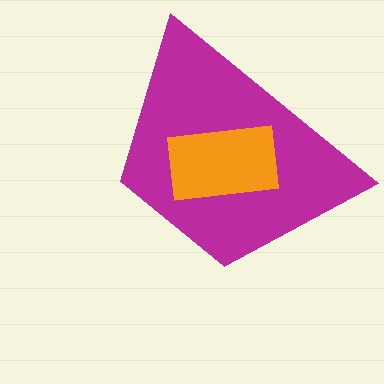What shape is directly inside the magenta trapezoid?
The orange rectangle.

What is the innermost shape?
The orange rectangle.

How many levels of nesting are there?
2.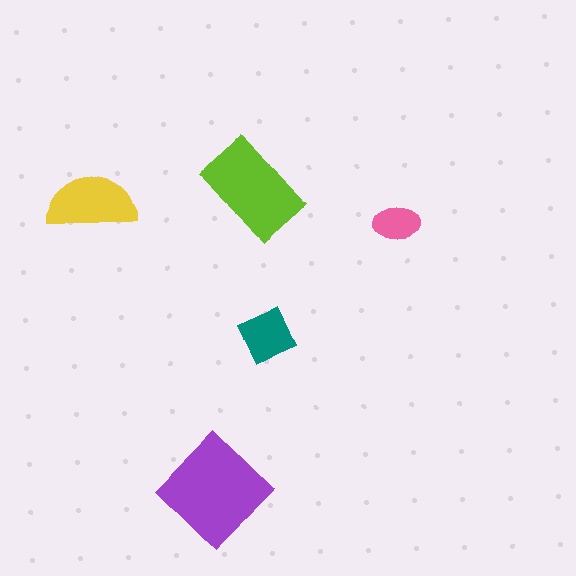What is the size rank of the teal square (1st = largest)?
4th.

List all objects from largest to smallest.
The purple diamond, the lime rectangle, the yellow semicircle, the teal square, the pink ellipse.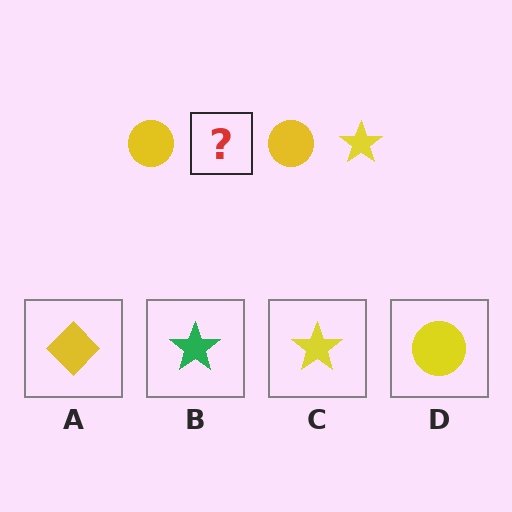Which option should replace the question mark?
Option C.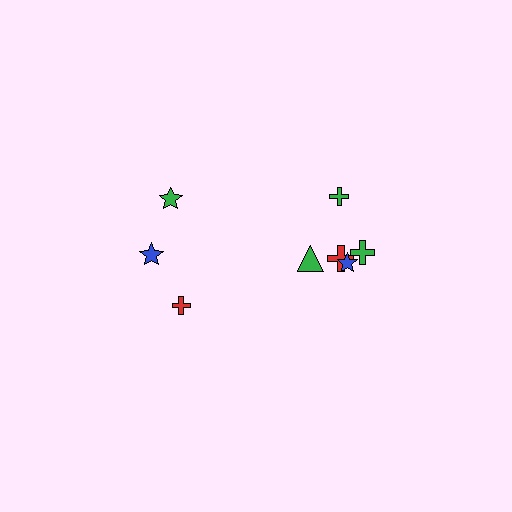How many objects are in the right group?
There are 5 objects.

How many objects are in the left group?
There are 3 objects.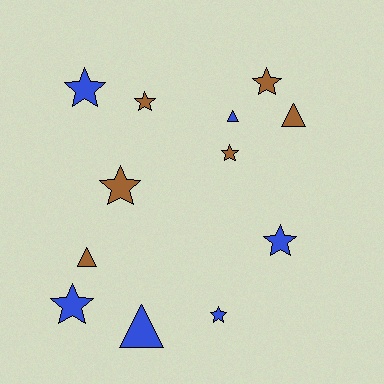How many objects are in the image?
There are 12 objects.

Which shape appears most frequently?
Star, with 8 objects.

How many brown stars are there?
There are 4 brown stars.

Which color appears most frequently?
Brown, with 6 objects.